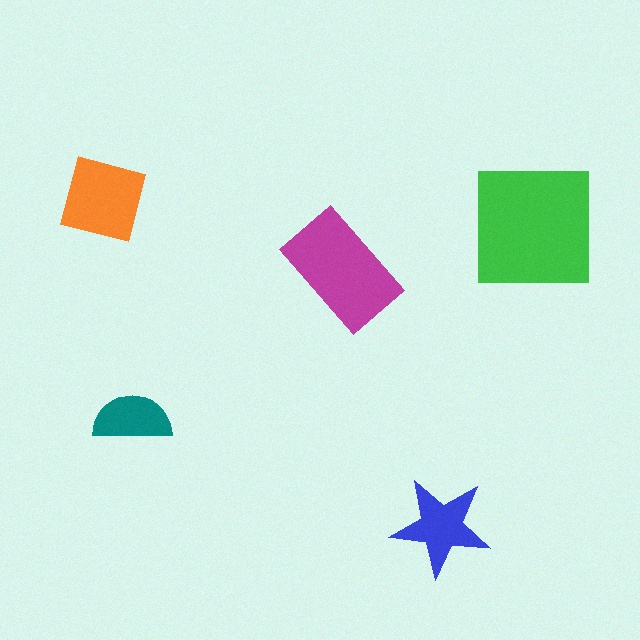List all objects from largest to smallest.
The green square, the magenta rectangle, the orange square, the blue star, the teal semicircle.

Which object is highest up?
The orange square is topmost.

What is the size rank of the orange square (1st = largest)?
3rd.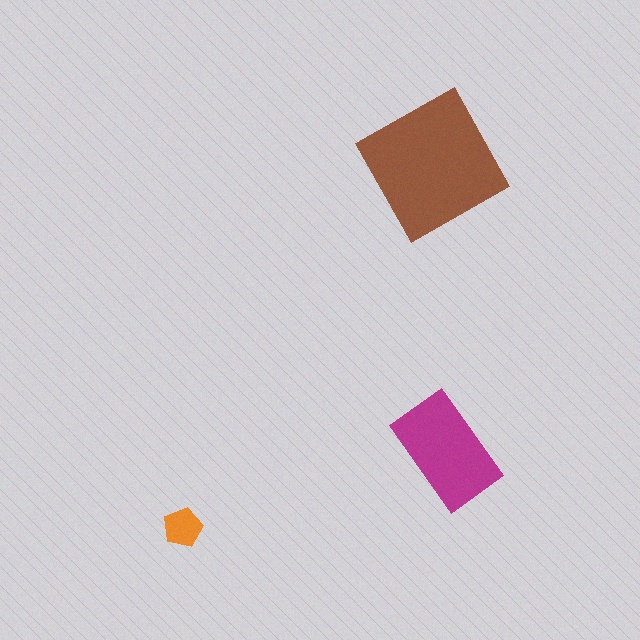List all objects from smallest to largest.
The orange pentagon, the magenta rectangle, the brown square.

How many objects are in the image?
There are 3 objects in the image.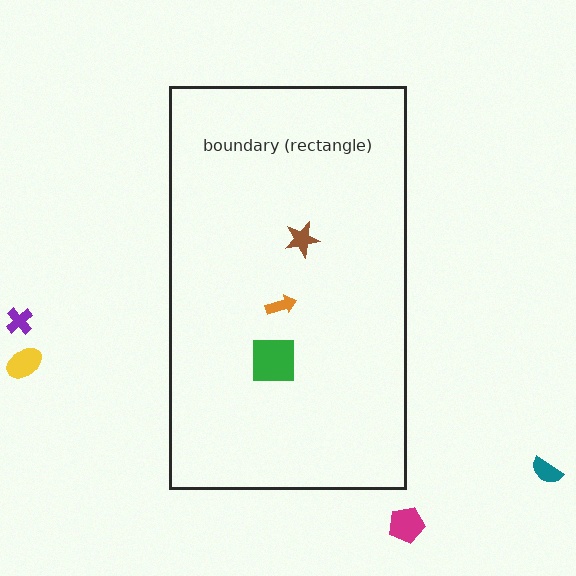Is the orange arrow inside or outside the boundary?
Inside.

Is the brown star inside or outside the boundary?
Inside.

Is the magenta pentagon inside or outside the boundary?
Outside.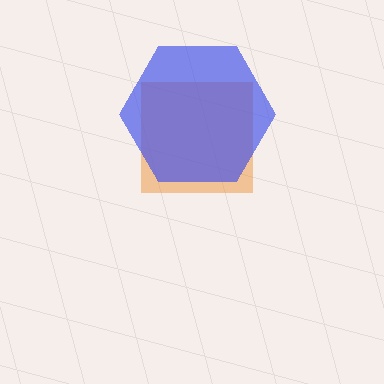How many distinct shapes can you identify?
There are 2 distinct shapes: an orange square, a blue hexagon.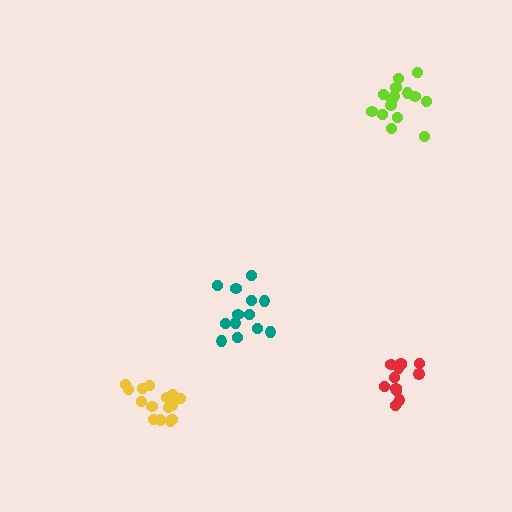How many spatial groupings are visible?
There are 4 spatial groupings.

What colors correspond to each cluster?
The clusters are colored: lime, teal, yellow, red.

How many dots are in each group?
Group 1: 15 dots, Group 2: 13 dots, Group 3: 15 dots, Group 4: 12 dots (55 total).